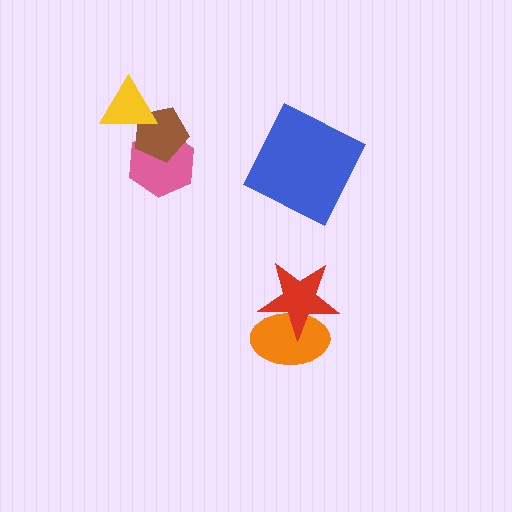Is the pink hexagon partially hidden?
Yes, it is partially covered by another shape.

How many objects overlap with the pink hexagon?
1 object overlaps with the pink hexagon.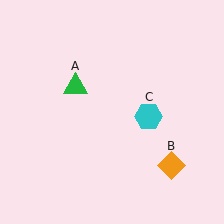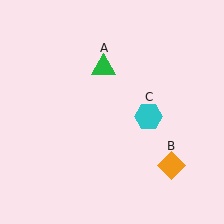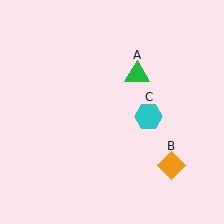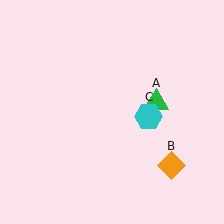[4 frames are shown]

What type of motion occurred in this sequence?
The green triangle (object A) rotated clockwise around the center of the scene.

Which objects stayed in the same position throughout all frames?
Orange diamond (object B) and cyan hexagon (object C) remained stationary.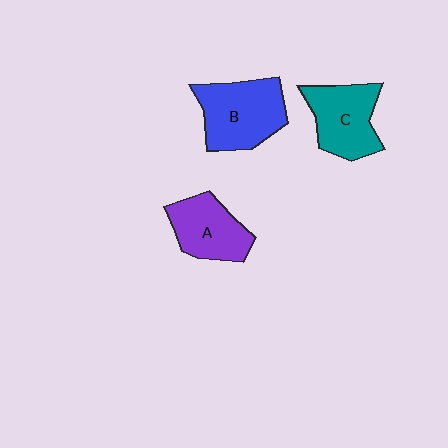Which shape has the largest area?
Shape B (blue).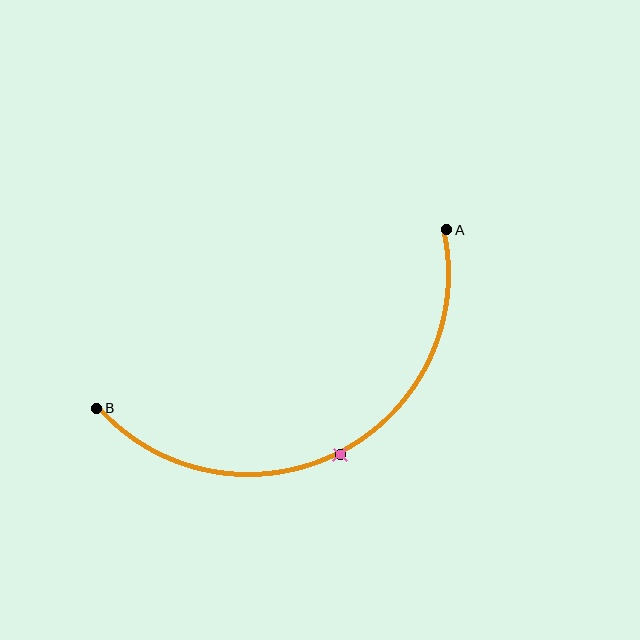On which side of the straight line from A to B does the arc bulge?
The arc bulges below the straight line connecting A and B.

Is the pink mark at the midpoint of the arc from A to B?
Yes. The pink mark lies on the arc at equal arc-length from both A and B — it is the arc midpoint.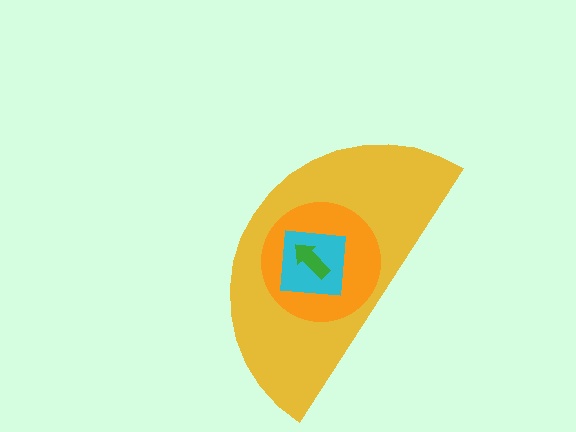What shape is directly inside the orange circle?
The cyan square.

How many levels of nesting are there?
4.